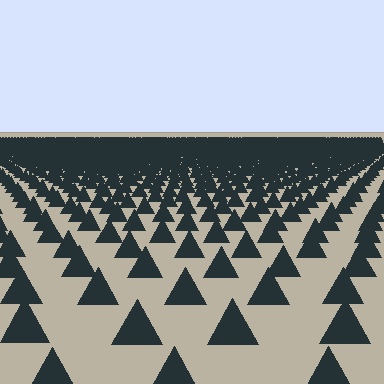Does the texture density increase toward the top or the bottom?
Density increases toward the top.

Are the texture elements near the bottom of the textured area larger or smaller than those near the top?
Larger. Near the bottom, elements are closer to the viewer and appear at a bigger on-screen size.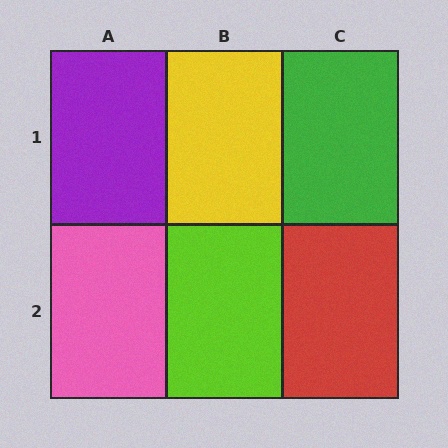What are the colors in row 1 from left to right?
Purple, yellow, green.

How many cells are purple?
1 cell is purple.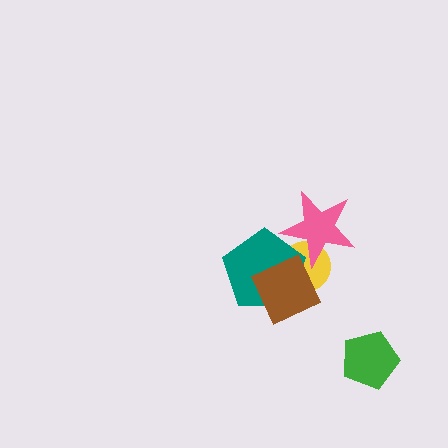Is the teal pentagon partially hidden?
Yes, it is partially covered by another shape.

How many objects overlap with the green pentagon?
0 objects overlap with the green pentagon.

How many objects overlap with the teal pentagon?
3 objects overlap with the teal pentagon.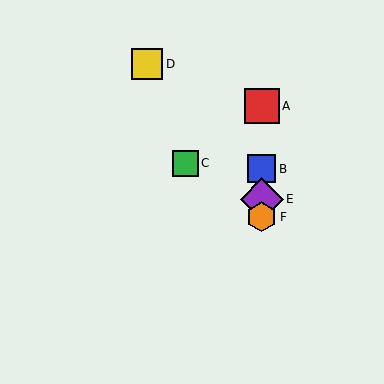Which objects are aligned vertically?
Objects A, B, E, F are aligned vertically.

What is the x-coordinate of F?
Object F is at x≈262.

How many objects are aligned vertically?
4 objects (A, B, E, F) are aligned vertically.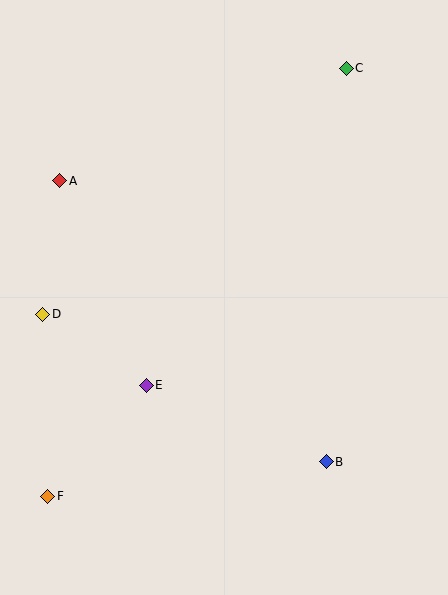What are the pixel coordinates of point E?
Point E is at (146, 385).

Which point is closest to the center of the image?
Point E at (146, 385) is closest to the center.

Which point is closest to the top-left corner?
Point A is closest to the top-left corner.